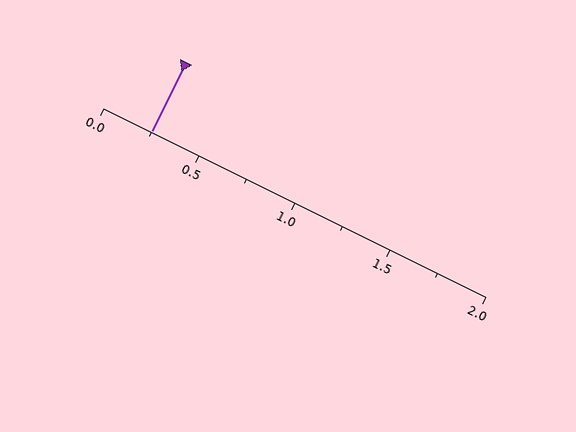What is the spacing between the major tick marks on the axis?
The major ticks are spaced 0.5 apart.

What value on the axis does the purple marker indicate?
The marker indicates approximately 0.25.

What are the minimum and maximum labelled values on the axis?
The axis runs from 0.0 to 2.0.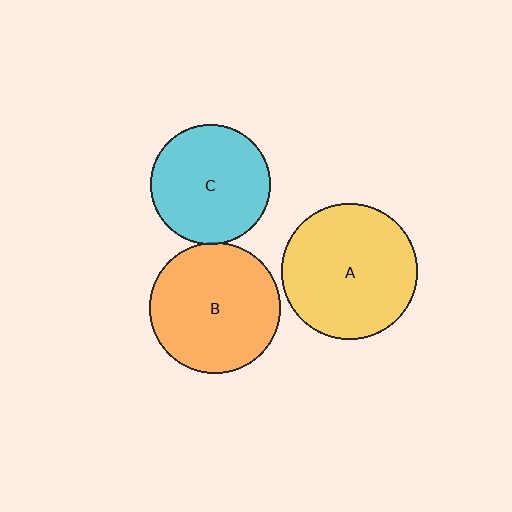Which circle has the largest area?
Circle A (yellow).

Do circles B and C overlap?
Yes.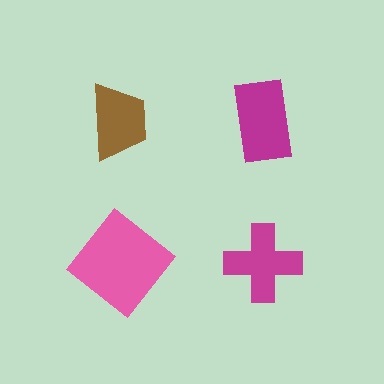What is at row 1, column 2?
A magenta rectangle.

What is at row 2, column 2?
A magenta cross.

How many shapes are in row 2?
2 shapes.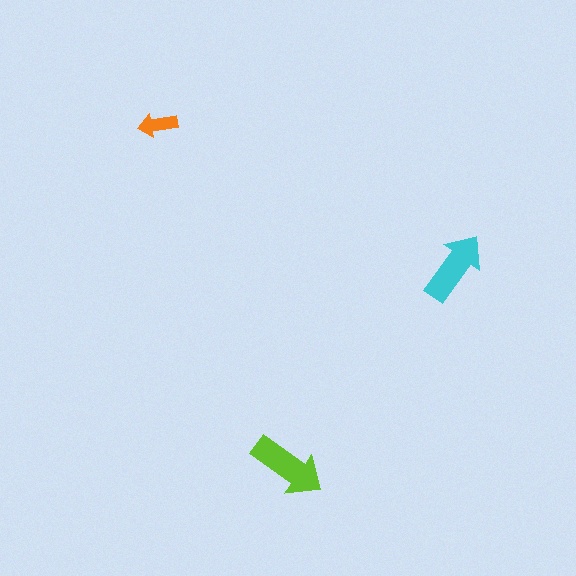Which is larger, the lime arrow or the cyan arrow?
The lime one.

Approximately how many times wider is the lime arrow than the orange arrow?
About 2 times wider.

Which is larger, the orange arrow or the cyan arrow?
The cyan one.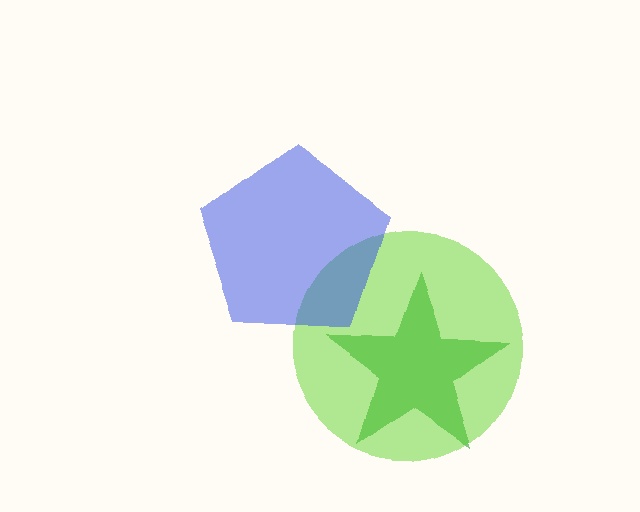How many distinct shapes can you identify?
There are 3 distinct shapes: a green star, a lime circle, a blue pentagon.